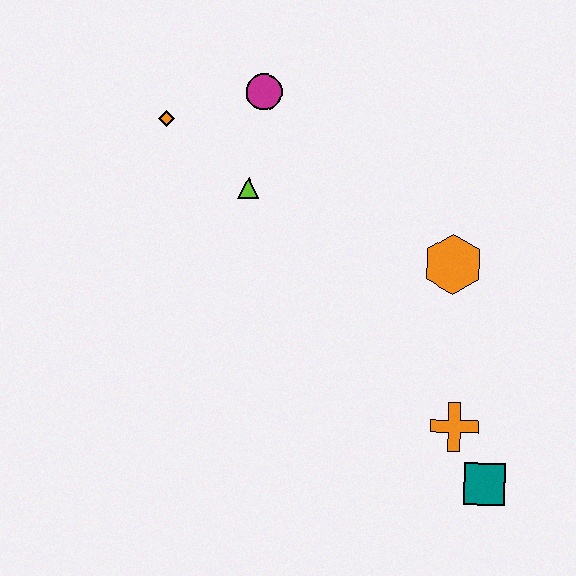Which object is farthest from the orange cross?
The orange diamond is farthest from the orange cross.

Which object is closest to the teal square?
The orange cross is closest to the teal square.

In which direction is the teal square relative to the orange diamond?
The teal square is below the orange diamond.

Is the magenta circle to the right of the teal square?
No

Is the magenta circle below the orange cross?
No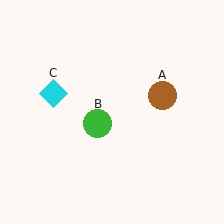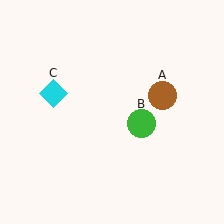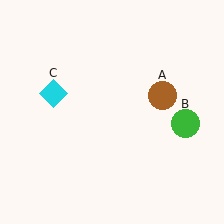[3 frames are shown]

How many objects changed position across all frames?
1 object changed position: green circle (object B).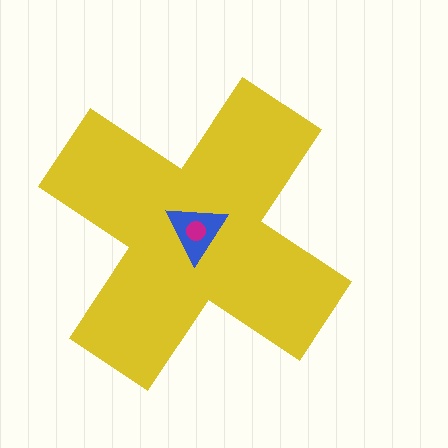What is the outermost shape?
The yellow cross.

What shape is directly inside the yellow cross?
The blue triangle.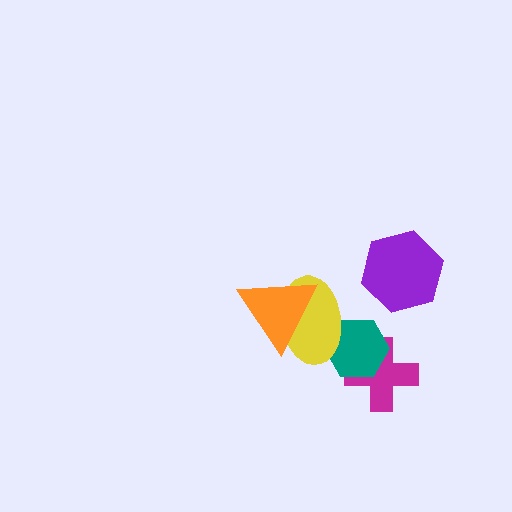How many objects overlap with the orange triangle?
1 object overlaps with the orange triangle.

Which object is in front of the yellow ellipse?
The orange triangle is in front of the yellow ellipse.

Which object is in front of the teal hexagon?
The yellow ellipse is in front of the teal hexagon.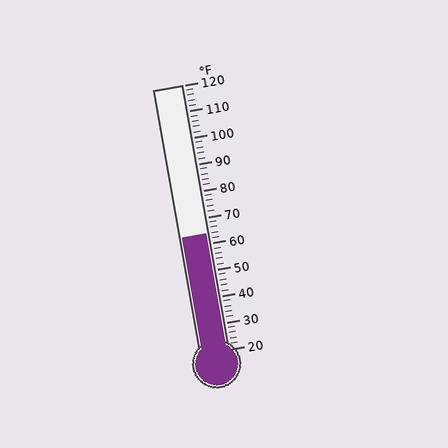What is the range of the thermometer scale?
The thermometer scale ranges from 20°F to 120°F.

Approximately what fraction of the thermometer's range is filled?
The thermometer is filled to approximately 45% of its range.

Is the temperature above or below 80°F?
The temperature is below 80°F.